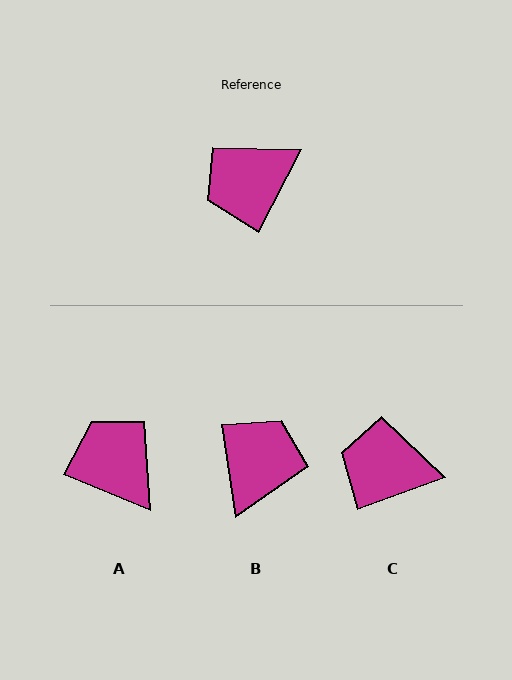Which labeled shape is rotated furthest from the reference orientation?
B, about 144 degrees away.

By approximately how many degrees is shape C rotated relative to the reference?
Approximately 42 degrees clockwise.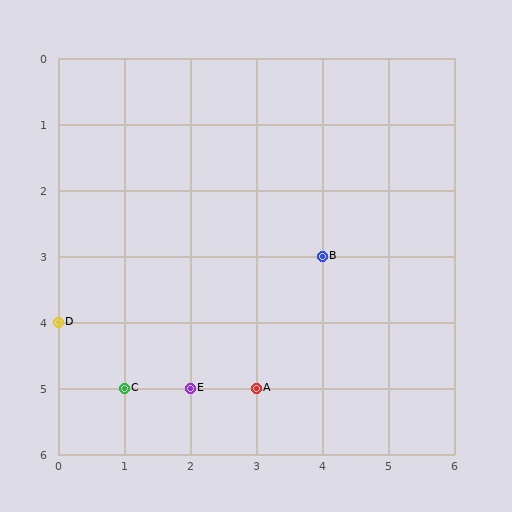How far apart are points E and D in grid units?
Points E and D are 2 columns and 1 row apart (about 2.2 grid units diagonally).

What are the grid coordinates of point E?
Point E is at grid coordinates (2, 5).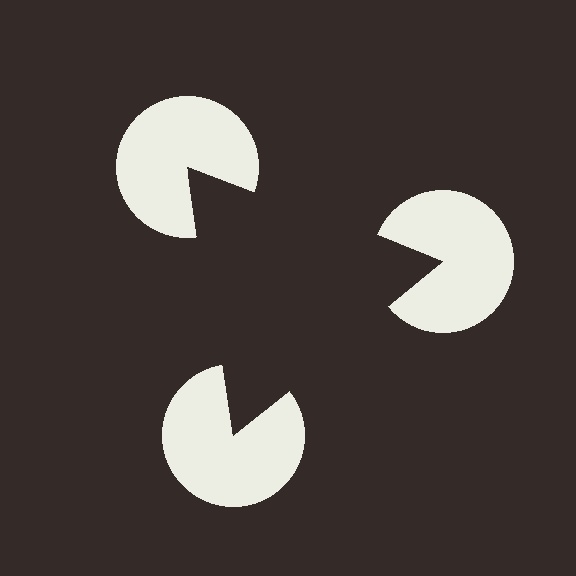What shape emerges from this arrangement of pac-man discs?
An illusory triangle — its edges are inferred from the aligned wedge cuts in the pac-man discs, not physically drawn.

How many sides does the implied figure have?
3 sides.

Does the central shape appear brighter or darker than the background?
It typically appears slightly darker than the background, even though no actual brightness change is drawn.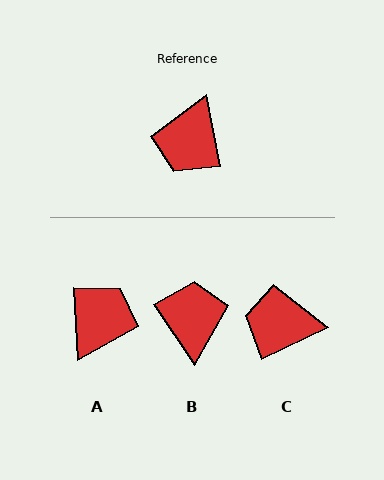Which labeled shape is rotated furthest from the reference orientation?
A, about 172 degrees away.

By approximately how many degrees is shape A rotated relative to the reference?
Approximately 172 degrees counter-clockwise.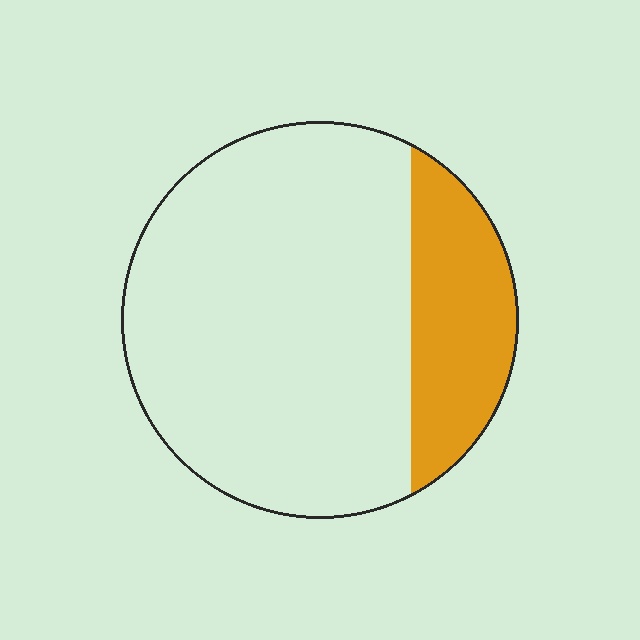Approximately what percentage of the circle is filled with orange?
Approximately 20%.